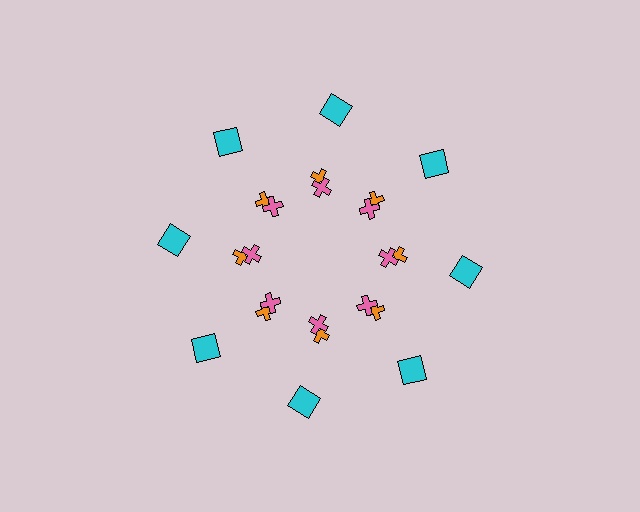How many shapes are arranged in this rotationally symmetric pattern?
There are 24 shapes, arranged in 8 groups of 3.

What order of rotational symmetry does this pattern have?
This pattern has 8-fold rotational symmetry.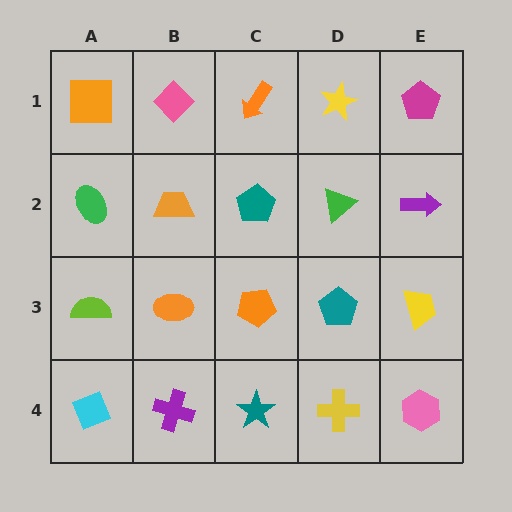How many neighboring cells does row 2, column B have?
4.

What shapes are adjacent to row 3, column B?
An orange trapezoid (row 2, column B), a purple cross (row 4, column B), a lime semicircle (row 3, column A), an orange pentagon (row 3, column C).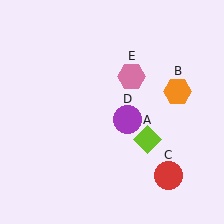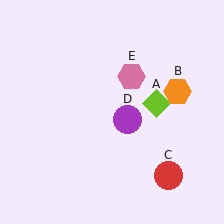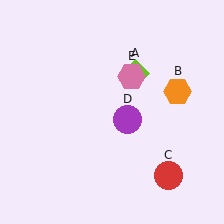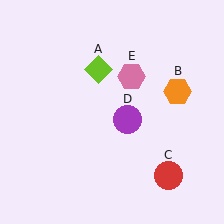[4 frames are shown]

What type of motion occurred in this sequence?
The lime diamond (object A) rotated counterclockwise around the center of the scene.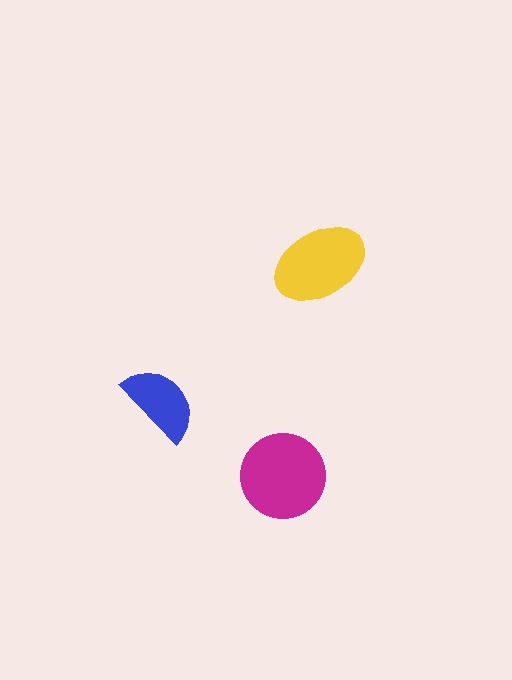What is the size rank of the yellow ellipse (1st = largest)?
2nd.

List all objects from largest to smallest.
The magenta circle, the yellow ellipse, the blue semicircle.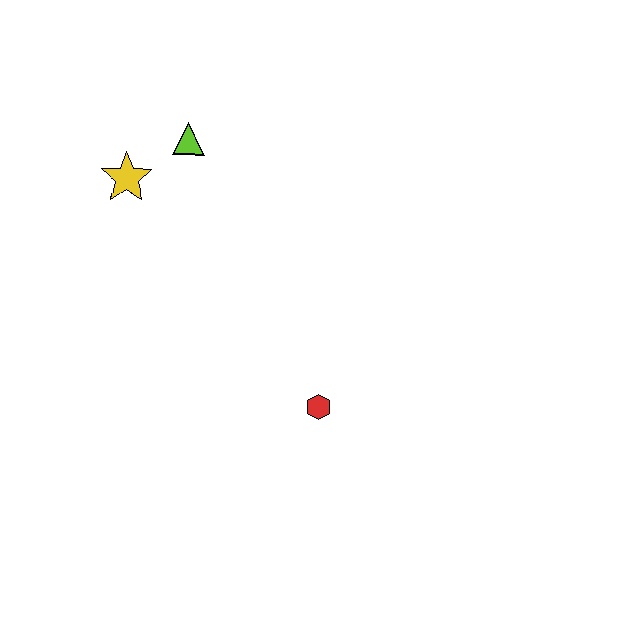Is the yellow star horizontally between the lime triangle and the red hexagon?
No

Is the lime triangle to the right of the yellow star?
Yes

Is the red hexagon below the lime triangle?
Yes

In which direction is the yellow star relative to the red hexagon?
The yellow star is above the red hexagon.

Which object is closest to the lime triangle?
The yellow star is closest to the lime triangle.